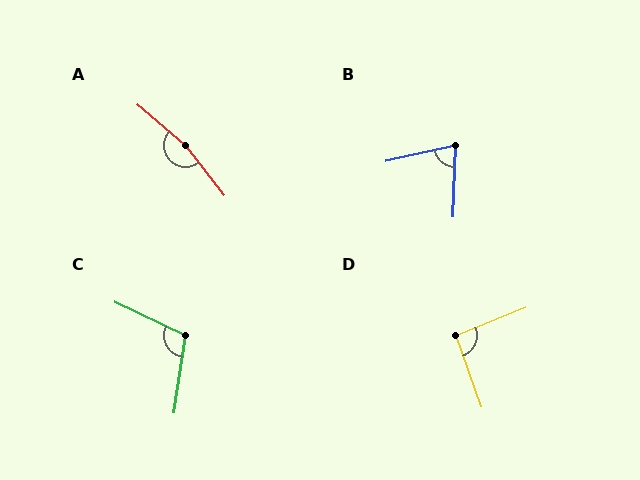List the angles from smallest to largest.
B (75°), D (93°), C (107°), A (168°).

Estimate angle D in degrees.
Approximately 93 degrees.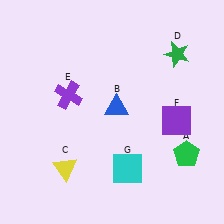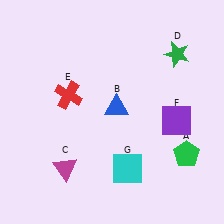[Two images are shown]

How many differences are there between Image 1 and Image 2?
There are 2 differences between the two images.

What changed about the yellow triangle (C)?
In Image 1, C is yellow. In Image 2, it changed to magenta.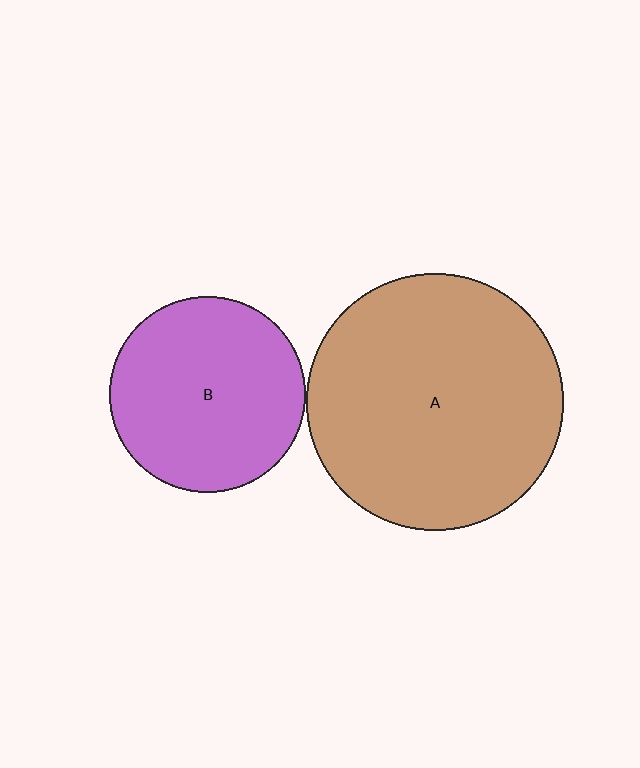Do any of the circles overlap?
No, none of the circles overlap.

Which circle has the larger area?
Circle A (brown).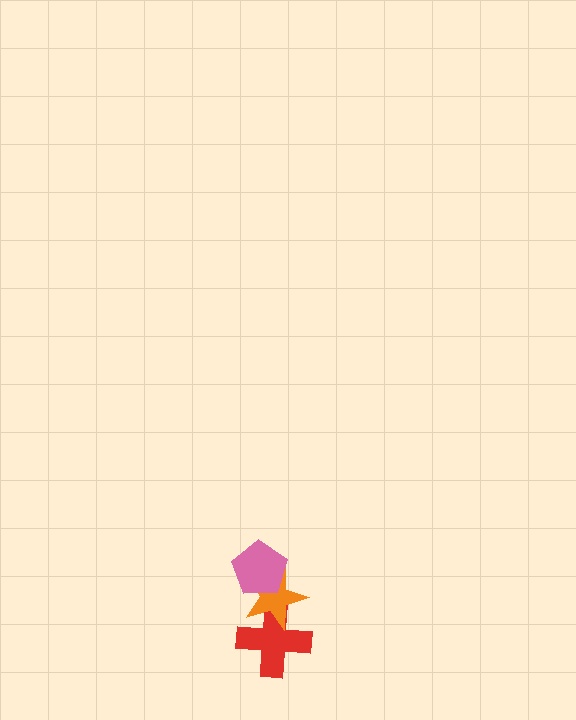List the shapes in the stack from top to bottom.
From top to bottom: the pink pentagon, the orange star, the red cross.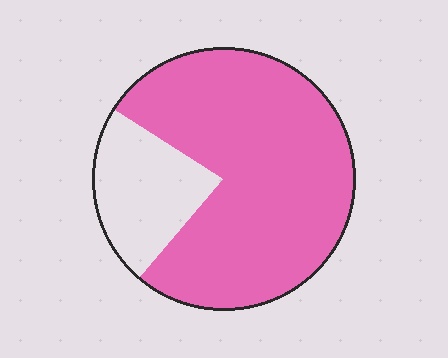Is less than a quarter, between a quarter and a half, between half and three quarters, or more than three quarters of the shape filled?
More than three quarters.